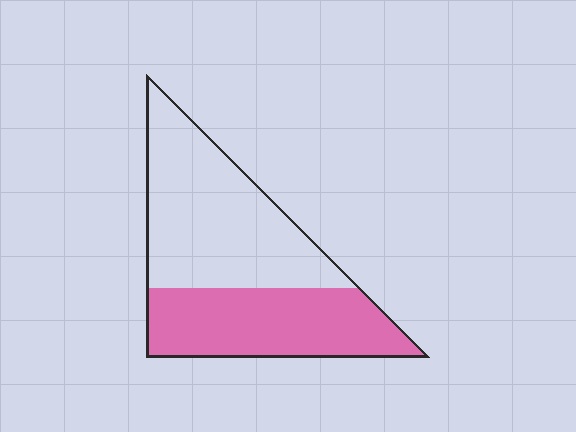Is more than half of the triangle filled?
No.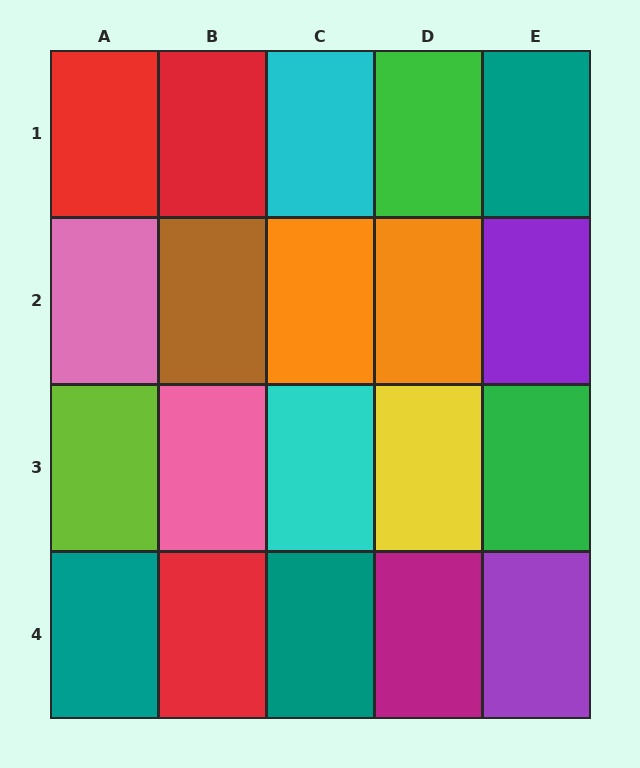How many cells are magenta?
1 cell is magenta.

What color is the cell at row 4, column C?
Teal.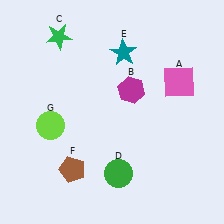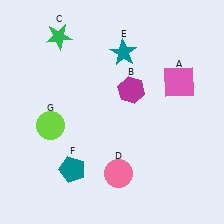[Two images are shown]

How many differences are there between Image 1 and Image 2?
There are 2 differences between the two images.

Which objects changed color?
D changed from green to pink. F changed from brown to teal.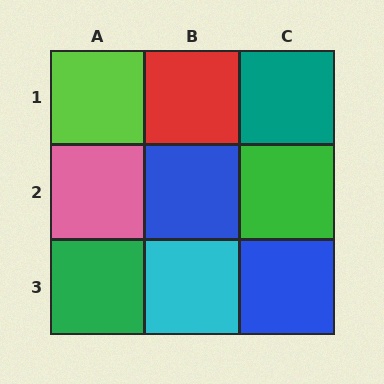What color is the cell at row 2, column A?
Pink.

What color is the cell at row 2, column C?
Green.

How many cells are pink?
1 cell is pink.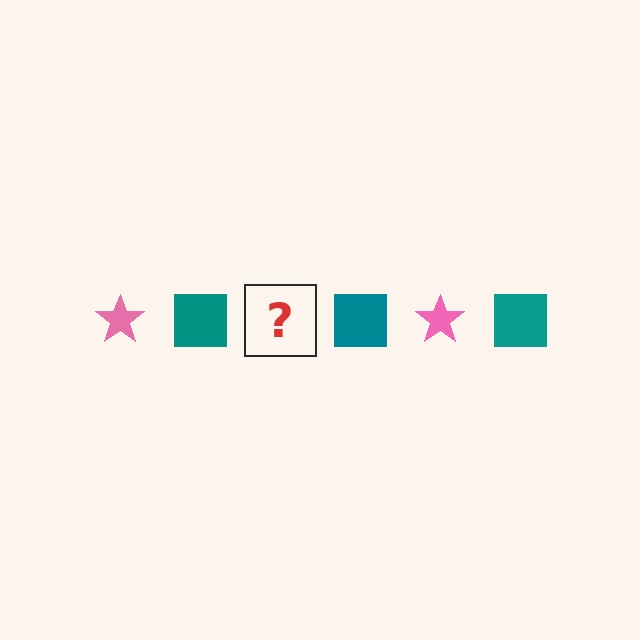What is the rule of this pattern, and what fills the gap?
The rule is that the pattern alternates between pink star and teal square. The gap should be filled with a pink star.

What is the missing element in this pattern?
The missing element is a pink star.